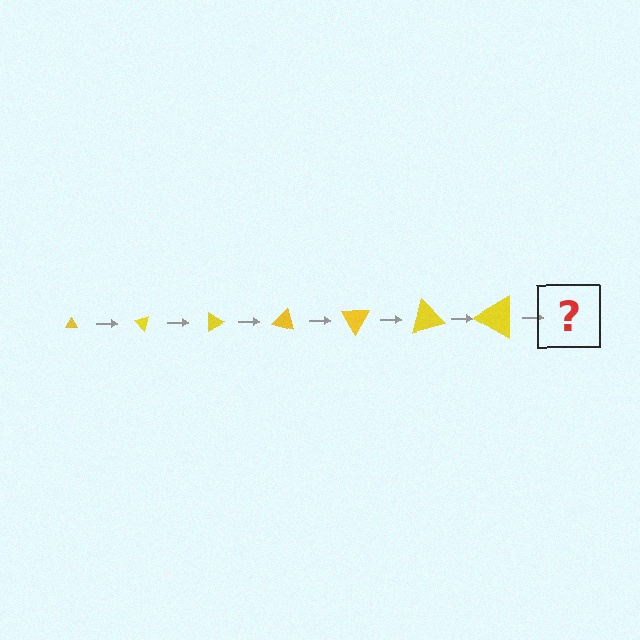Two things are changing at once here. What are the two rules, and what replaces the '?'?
The two rules are that the triangle grows larger each step and it rotates 45 degrees each step. The '?' should be a triangle, larger than the previous one and rotated 315 degrees from the start.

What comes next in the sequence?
The next element should be a triangle, larger than the previous one and rotated 315 degrees from the start.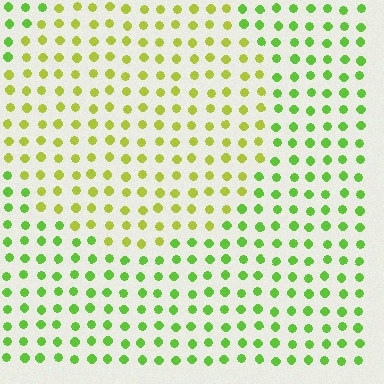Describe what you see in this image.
The image is filled with small lime elements in a uniform arrangement. A circle-shaped region is visible where the elements are tinted to a slightly different hue, forming a subtle color boundary.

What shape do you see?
I see a circle.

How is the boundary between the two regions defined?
The boundary is defined purely by a slight shift in hue (about 33 degrees). Spacing, size, and orientation are identical on both sides.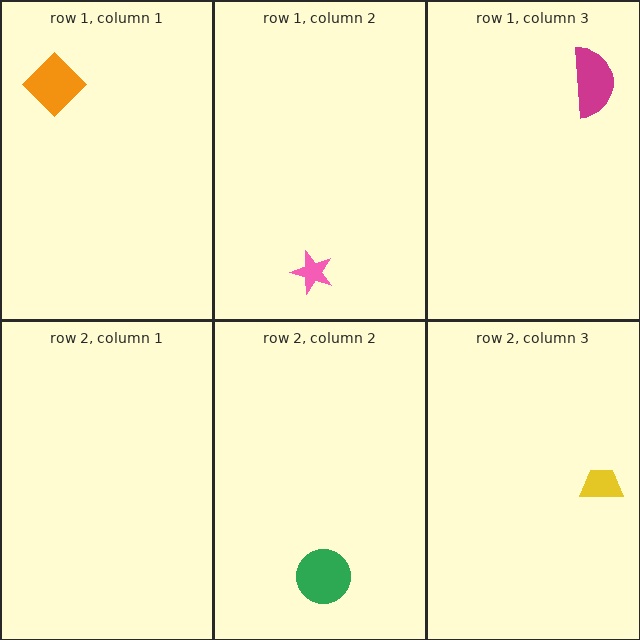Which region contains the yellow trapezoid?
The row 2, column 3 region.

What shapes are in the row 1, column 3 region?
The magenta semicircle.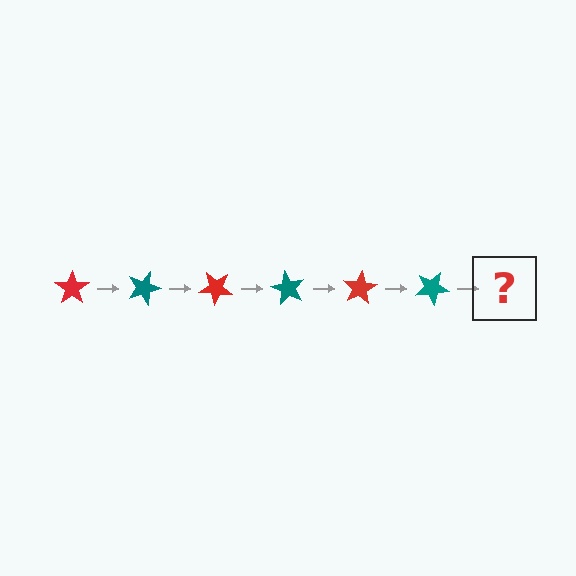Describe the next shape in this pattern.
It should be a red star, rotated 120 degrees from the start.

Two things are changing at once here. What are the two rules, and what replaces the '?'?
The two rules are that it rotates 20 degrees each step and the color cycles through red and teal. The '?' should be a red star, rotated 120 degrees from the start.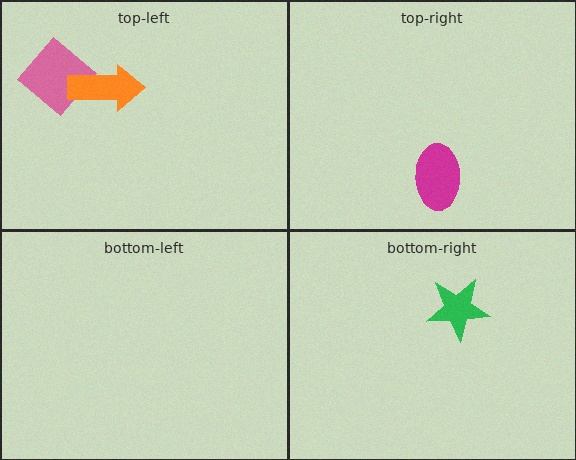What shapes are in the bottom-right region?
The green star.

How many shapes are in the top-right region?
1.